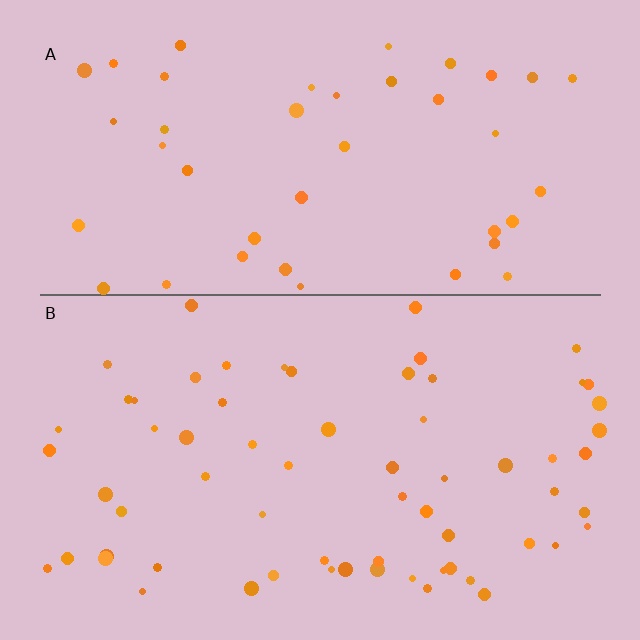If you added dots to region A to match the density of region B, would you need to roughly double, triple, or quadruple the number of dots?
Approximately double.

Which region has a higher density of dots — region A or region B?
B (the bottom).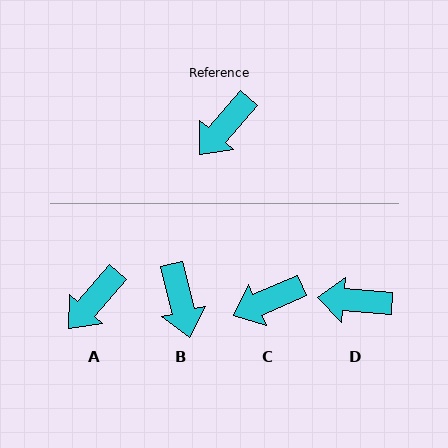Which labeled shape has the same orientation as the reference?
A.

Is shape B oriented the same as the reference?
No, it is off by about 55 degrees.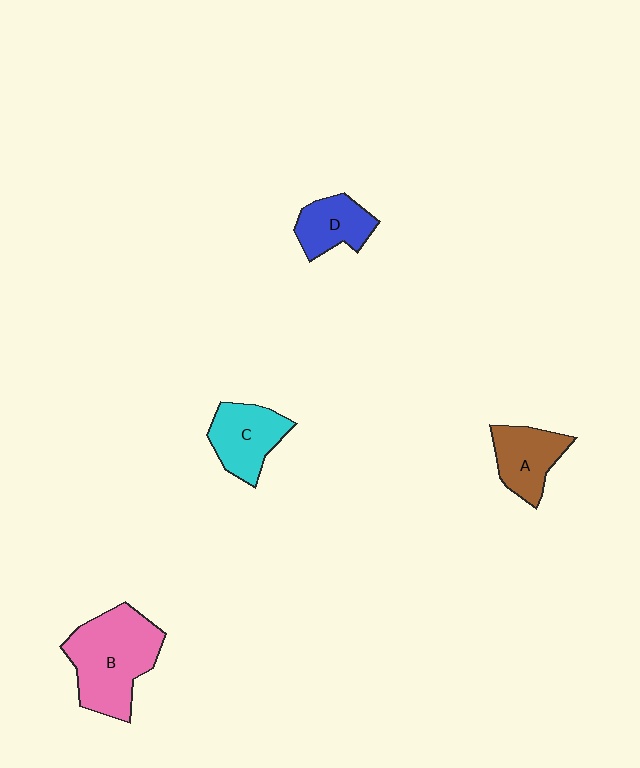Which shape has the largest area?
Shape B (pink).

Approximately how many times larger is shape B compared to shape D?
Approximately 2.0 times.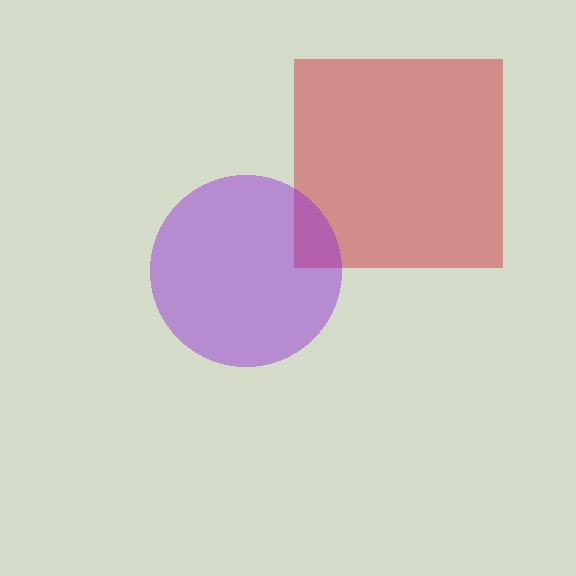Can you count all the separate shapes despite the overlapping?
Yes, there are 2 separate shapes.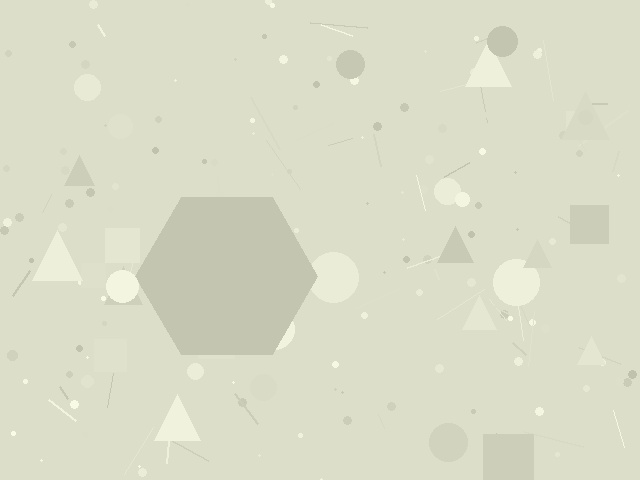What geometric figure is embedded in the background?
A hexagon is embedded in the background.